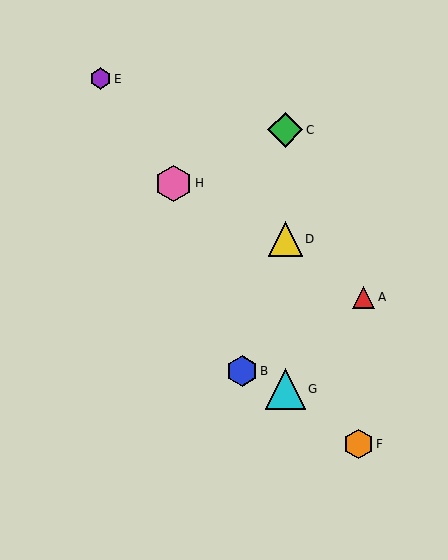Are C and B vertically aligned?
No, C is at x≈285 and B is at x≈242.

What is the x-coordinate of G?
Object G is at x≈285.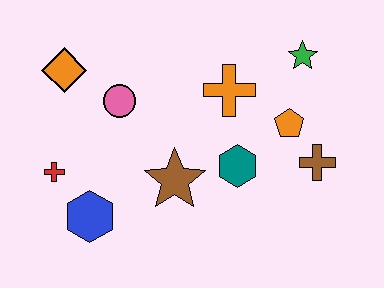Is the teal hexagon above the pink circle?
No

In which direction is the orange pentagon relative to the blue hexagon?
The orange pentagon is to the right of the blue hexagon.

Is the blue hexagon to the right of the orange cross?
No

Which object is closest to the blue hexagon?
The red cross is closest to the blue hexagon.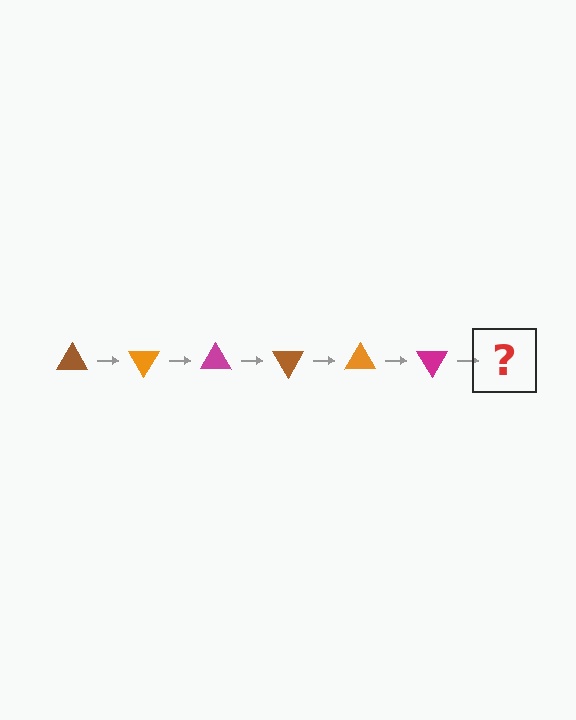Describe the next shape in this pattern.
It should be a brown triangle, rotated 360 degrees from the start.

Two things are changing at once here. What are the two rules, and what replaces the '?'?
The two rules are that it rotates 60 degrees each step and the color cycles through brown, orange, and magenta. The '?' should be a brown triangle, rotated 360 degrees from the start.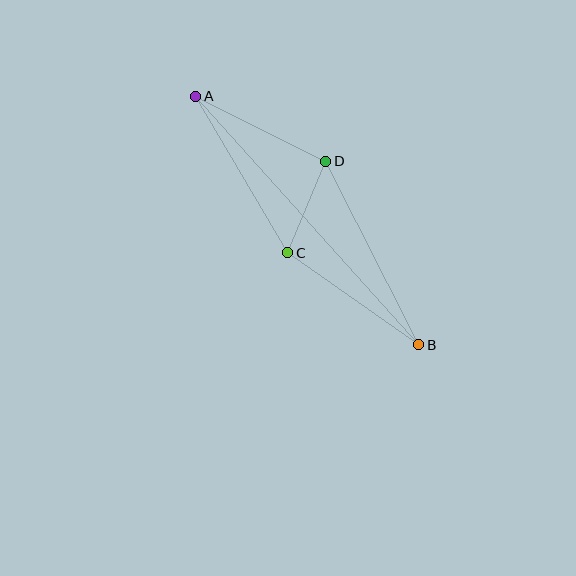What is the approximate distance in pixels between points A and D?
The distance between A and D is approximately 145 pixels.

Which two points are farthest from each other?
Points A and B are farthest from each other.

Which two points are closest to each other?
Points C and D are closest to each other.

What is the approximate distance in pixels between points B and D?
The distance between B and D is approximately 206 pixels.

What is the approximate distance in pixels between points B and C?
The distance between B and C is approximately 160 pixels.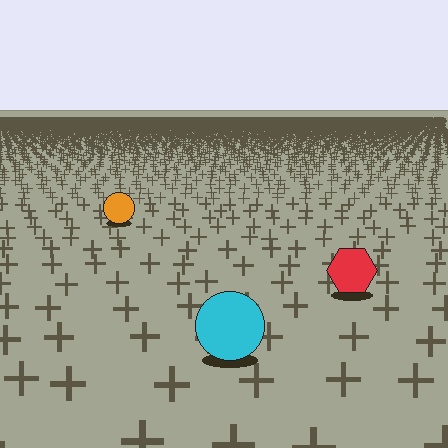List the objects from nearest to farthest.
From nearest to farthest: the cyan circle, the red hexagon, the orange circle.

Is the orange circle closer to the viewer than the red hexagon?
No. The red hexagon is closer — you can tell from the texture gradient: the ground texture is coarser near it.